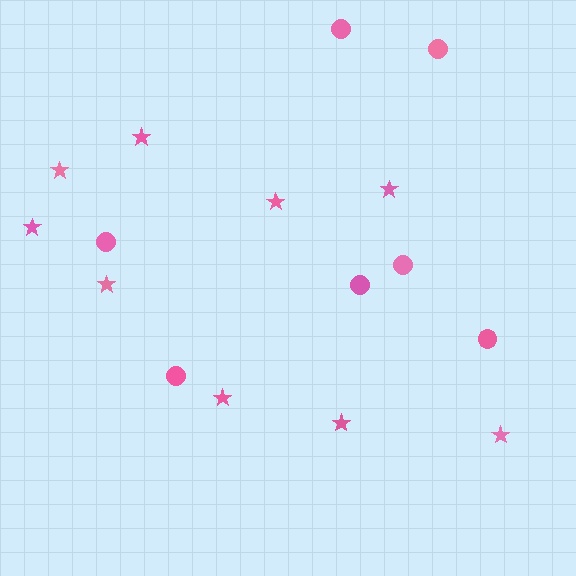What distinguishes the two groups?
There are 2 groups: one group of stars (9) and one group of circles (7).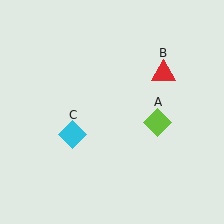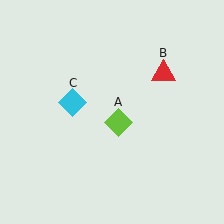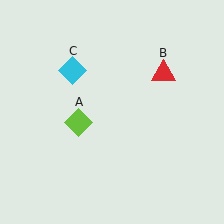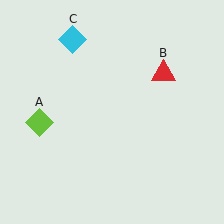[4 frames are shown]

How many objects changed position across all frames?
2 objects changed position: lime diamond (object A), cyan diamond (object C).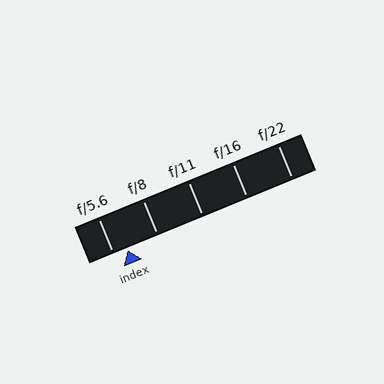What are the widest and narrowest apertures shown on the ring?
The widest aperture shown is f/5.6 and the narrowest is f/22.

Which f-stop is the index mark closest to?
The index mark is closest to f/5.6.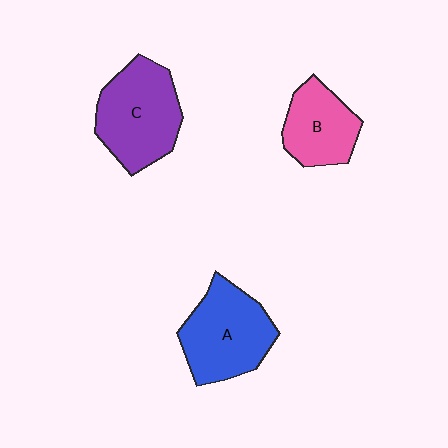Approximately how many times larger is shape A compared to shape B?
Approximately 1.4 times.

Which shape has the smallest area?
Shape B (pink).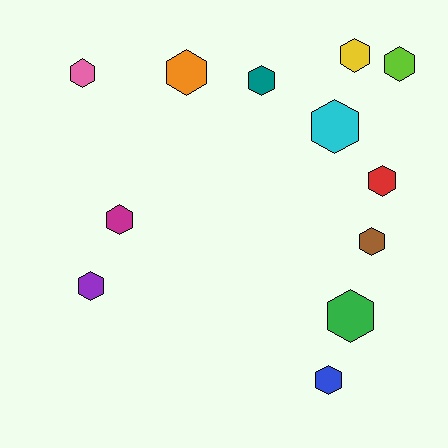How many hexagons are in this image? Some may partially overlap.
There are 12 hexagons.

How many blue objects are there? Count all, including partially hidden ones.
There is 1 blue object.